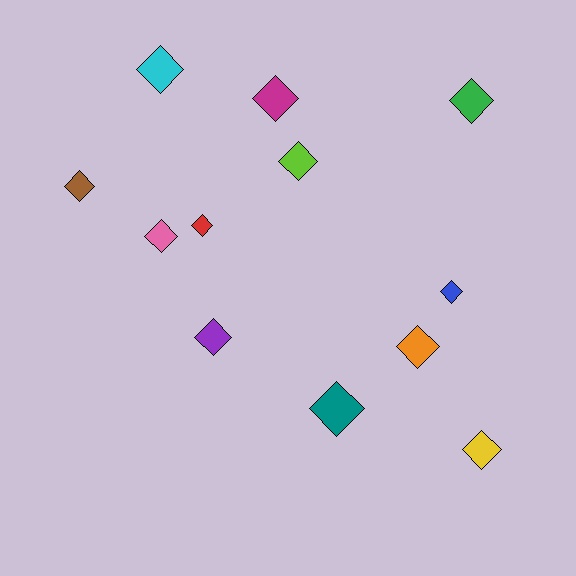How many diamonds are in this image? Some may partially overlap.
There are 12 diamonds.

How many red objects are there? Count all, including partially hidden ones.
There is 1 red object.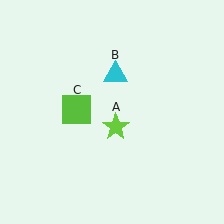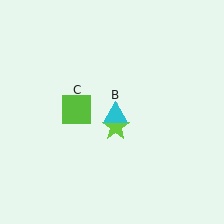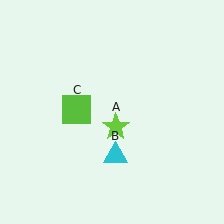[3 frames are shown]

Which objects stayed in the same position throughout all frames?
Lime star (object A) and lime square (object C) remained stationary.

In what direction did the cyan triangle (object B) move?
The cyan triangle (object B) moved down.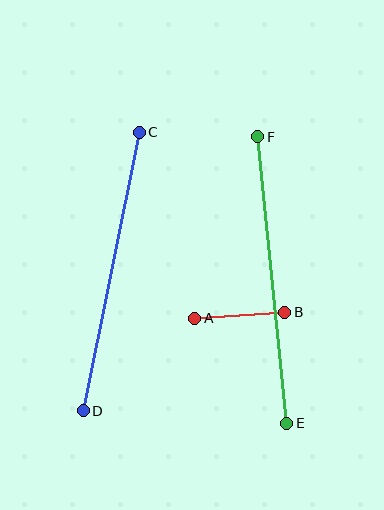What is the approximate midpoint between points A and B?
The midpoint is at approximately (240, 315) pixels.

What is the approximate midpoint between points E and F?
The midpoint is at approximately (272, 280) pixels.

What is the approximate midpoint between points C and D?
The midpoint is at approximately (111, 271) pixels.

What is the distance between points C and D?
The distance is approximately 284 pixels.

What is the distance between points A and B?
The distance is approximately 90 pixels.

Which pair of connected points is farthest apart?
Points E and F are farthest apart.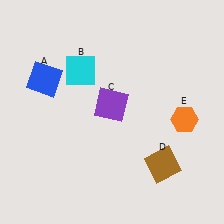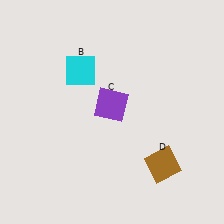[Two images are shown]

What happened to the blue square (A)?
The blue square (A) was removed in Image 2. It was in the top-left area of Image 1.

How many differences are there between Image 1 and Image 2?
There are 2 differences between the two images.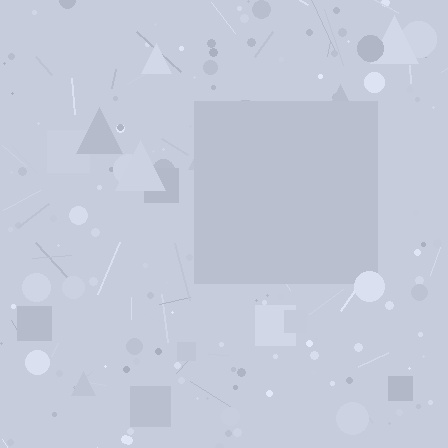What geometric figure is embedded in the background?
A square is embedded in the background.